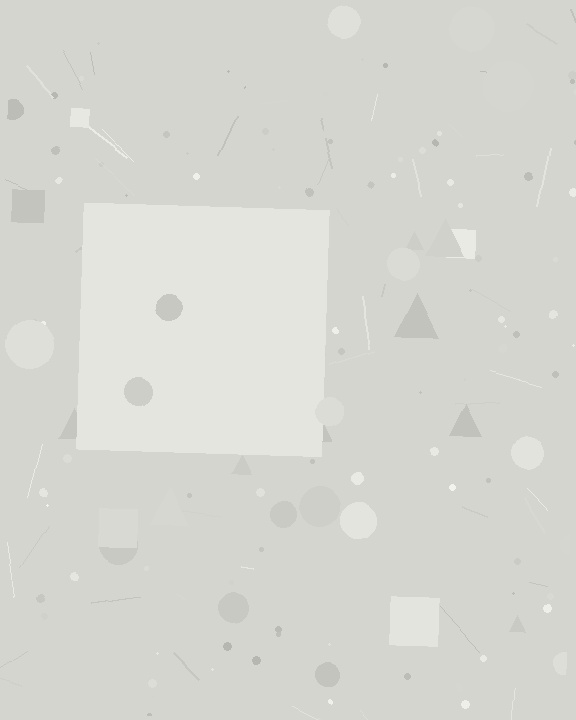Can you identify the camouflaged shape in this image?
The camouflaged shape is a square.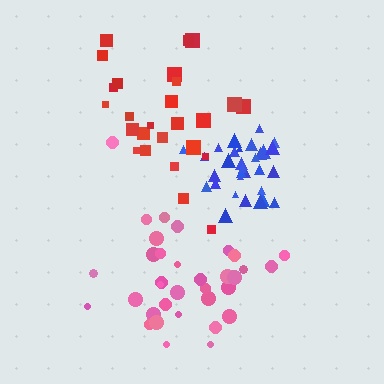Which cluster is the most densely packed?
Blue.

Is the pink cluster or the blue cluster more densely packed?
Blue.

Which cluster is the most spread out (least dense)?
Red.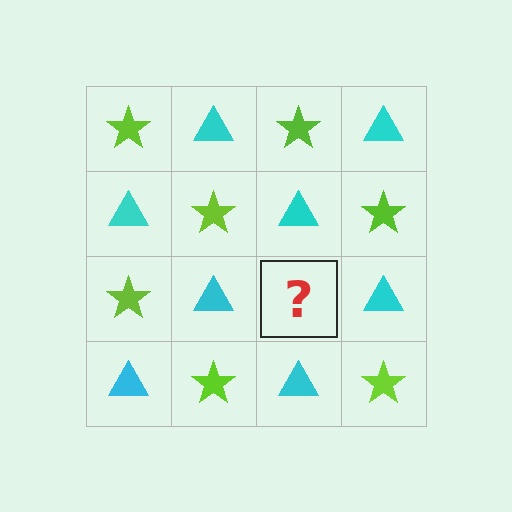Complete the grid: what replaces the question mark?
The question mark should be replaced with a lime star.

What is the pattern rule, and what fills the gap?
The rule is that it alternates lime star and cyan triangle in a checkerboard pattern. The gap should be filled with a lime star.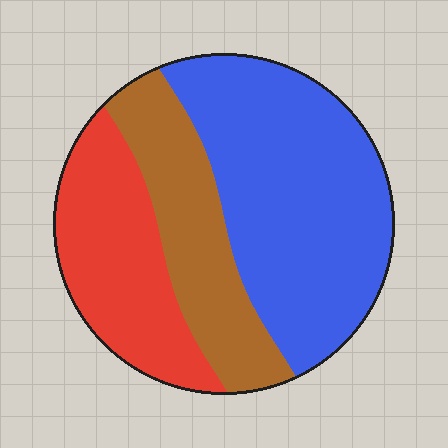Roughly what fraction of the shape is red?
Red takes up about one quarter (1/4) of the shape.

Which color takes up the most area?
Blue, at roughly 50%.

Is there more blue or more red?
Blue.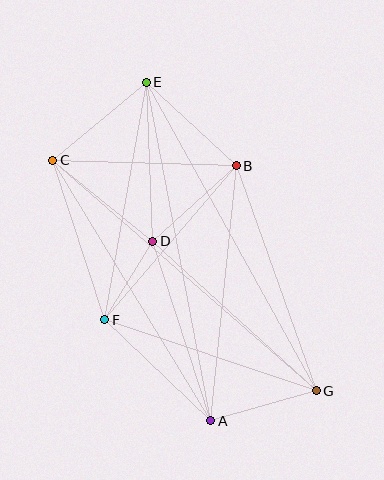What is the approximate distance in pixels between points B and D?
The distance between B and D is approximately 112 pixels.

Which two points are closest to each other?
Points D and F are closest to each other.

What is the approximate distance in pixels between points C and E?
The distance between C and E is approximately 122 pixels.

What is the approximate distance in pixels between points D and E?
The distance between D and E is approximately 159 pixels.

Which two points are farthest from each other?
Points E and G are farthest from each other.